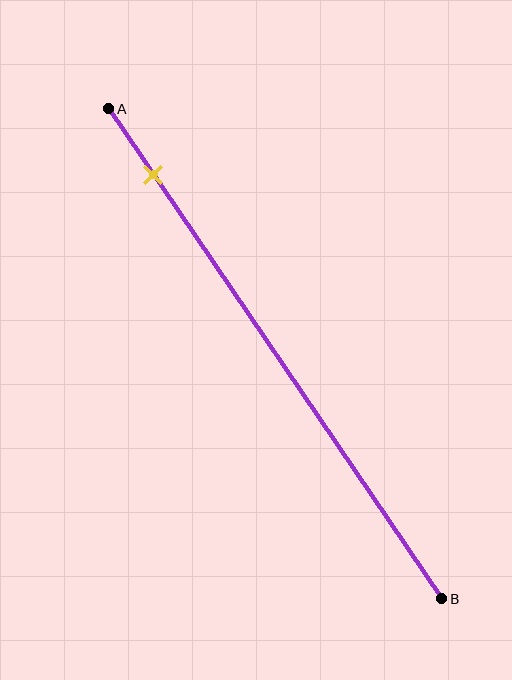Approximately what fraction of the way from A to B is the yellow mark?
The yellow mark is approximately 15% of the way from A to B.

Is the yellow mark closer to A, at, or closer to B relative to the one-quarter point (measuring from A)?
The yellow mark is closer to point A than the one-quarter point of segment AB.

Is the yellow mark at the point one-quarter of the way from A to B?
No, the mark is at about 15% from A, not at the 25% one-quarter point.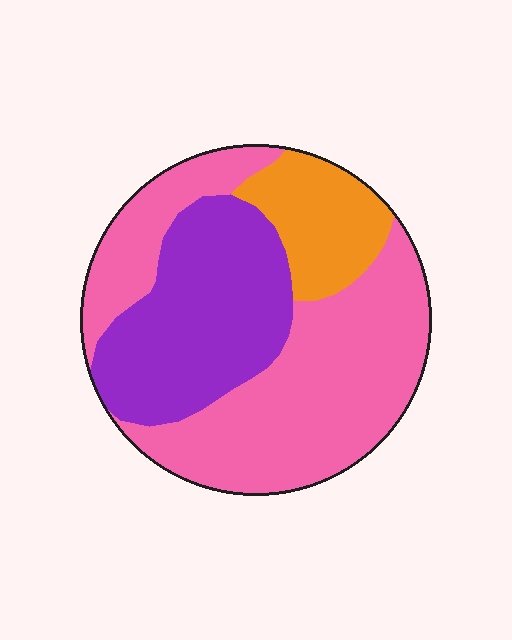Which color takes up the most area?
Pink, at roughly 55%.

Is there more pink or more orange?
Pink.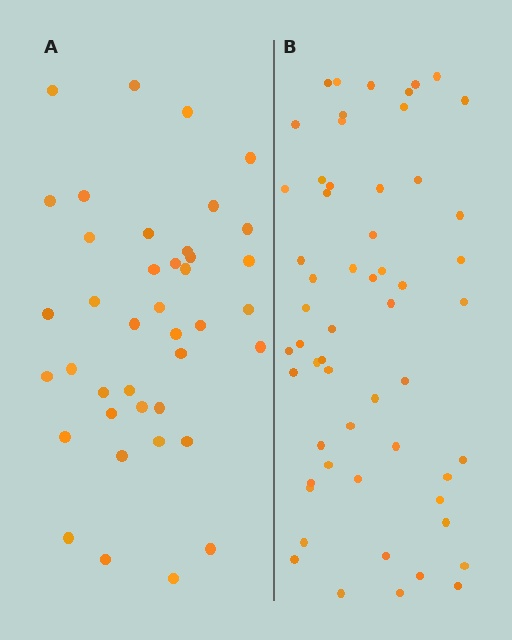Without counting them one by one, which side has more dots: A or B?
Region B (the right region) has more dots.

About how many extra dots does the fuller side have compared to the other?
Region B has approximately 15 more dots than region A.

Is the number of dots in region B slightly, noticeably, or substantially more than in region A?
Region B has noticeably more, but not dramatically so. The ratio is roughly 1.4 to 1.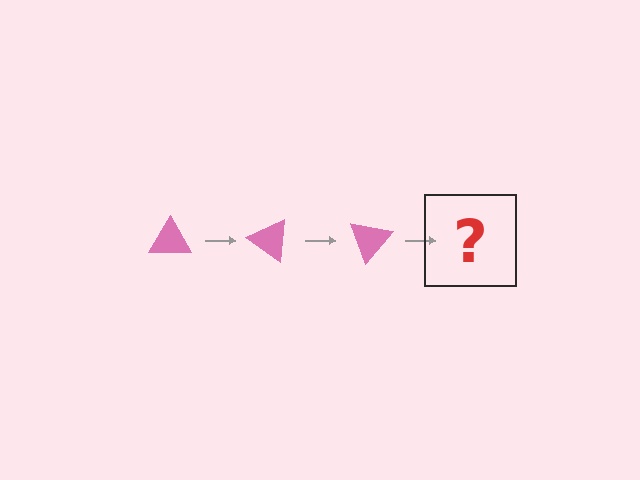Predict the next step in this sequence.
The next step is a pink triangle rotated 105 degrees.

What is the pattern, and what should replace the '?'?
The pattern is that the triangle rotates 35 degrees each step. The '?' should be a pink triangle rotated 105 degrees.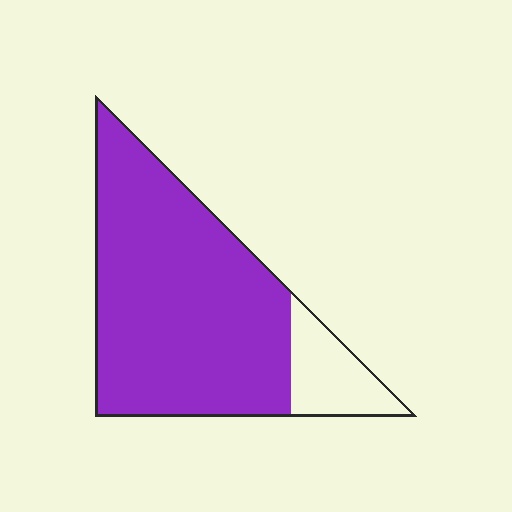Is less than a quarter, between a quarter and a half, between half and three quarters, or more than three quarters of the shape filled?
More than three quarters.